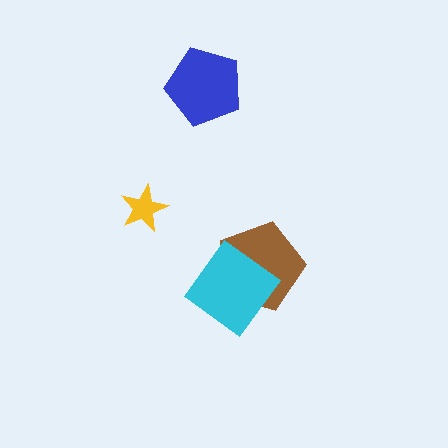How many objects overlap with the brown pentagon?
1 object overlaps with the brown pentagon.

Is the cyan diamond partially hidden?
No, no other shape covers it.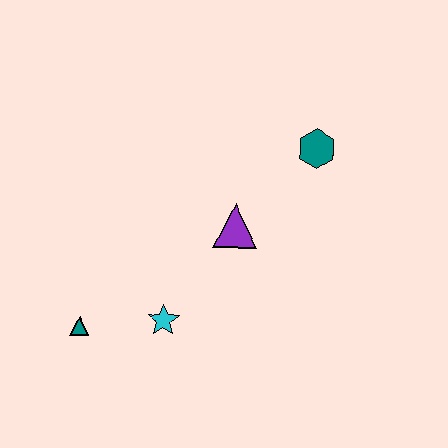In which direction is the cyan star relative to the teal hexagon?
The cyan star is below the teal hexagon.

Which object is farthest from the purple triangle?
The teal triangle is farthest from the purple triangle.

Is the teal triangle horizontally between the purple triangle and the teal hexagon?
No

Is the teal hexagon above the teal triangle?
Yes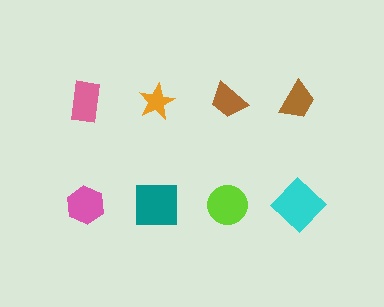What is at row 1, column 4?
A brown trapezoid.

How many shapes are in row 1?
4 shapes.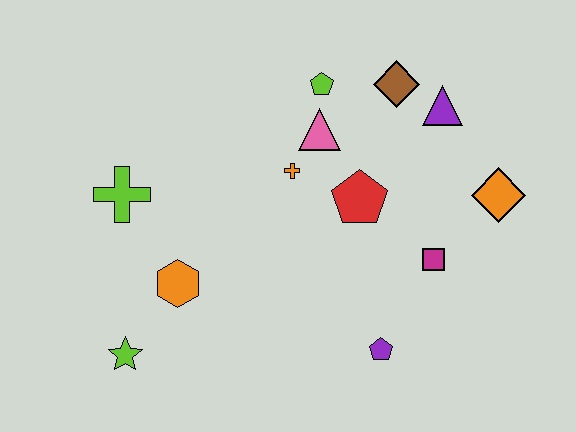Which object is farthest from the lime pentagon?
The lime star is farthest from the lime pentagon.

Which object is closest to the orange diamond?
The magenta square is closest to the orange diamond.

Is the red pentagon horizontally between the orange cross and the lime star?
No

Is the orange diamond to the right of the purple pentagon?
Yes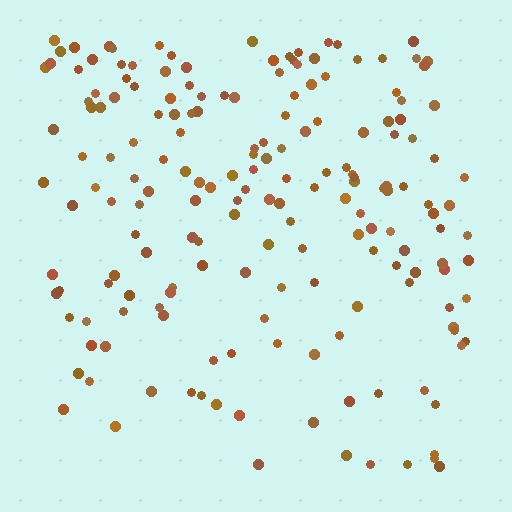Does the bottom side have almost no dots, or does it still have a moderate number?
Still a moderate number, just noticeably fewer than the top.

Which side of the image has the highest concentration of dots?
The top.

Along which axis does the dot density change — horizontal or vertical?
Vertical.